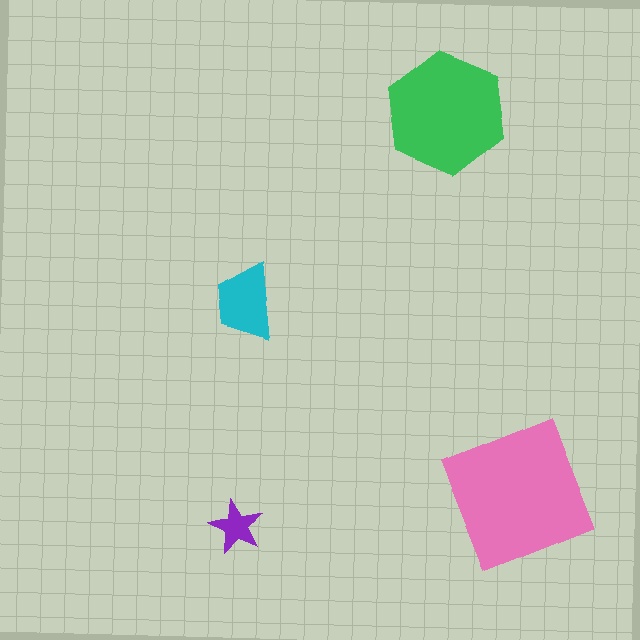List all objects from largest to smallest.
The pink square, the green hexagon, the cyan trapezoid, the purple star.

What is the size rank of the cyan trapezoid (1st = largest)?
3rd.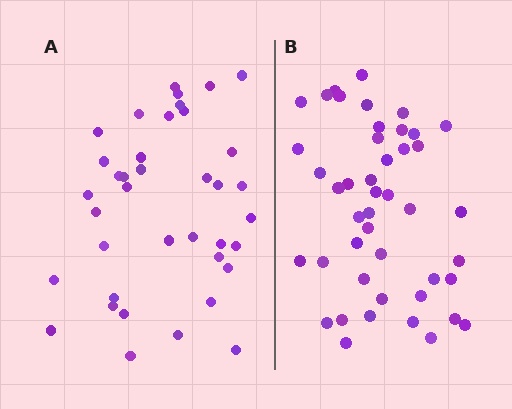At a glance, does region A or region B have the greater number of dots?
Region B (the right region) has more dots.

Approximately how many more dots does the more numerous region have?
Region B has roughly 8 or so more dots than region A.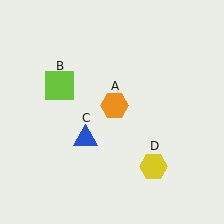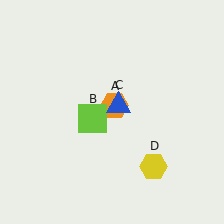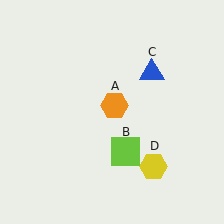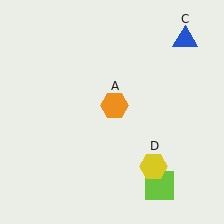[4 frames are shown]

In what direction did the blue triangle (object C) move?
The blue triangle (object C) moved up and to the right.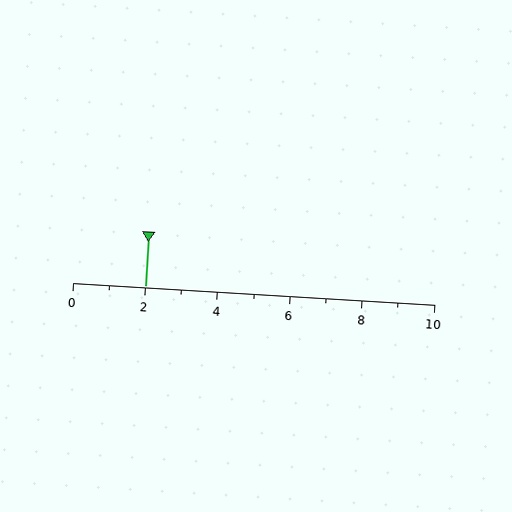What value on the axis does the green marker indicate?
The marker indicates approximately 2.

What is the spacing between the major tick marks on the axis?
The major ticks are spaced 2 apart.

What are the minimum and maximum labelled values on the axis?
The axis runs from 0 to 10.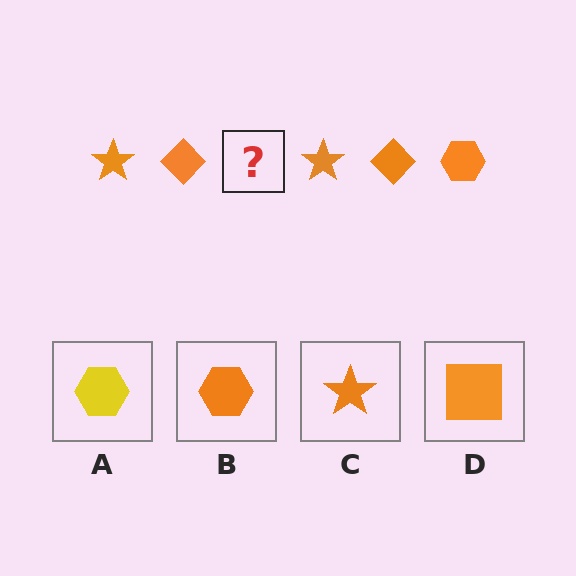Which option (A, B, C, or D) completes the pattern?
B.